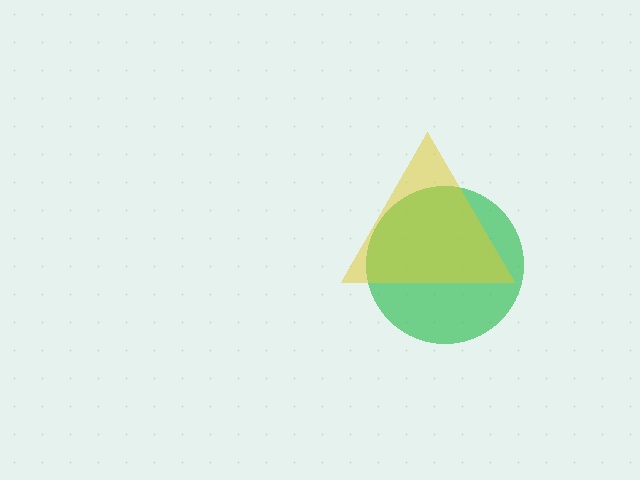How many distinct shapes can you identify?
There are 2 distinct shapes: a green circle, a yellow triangle.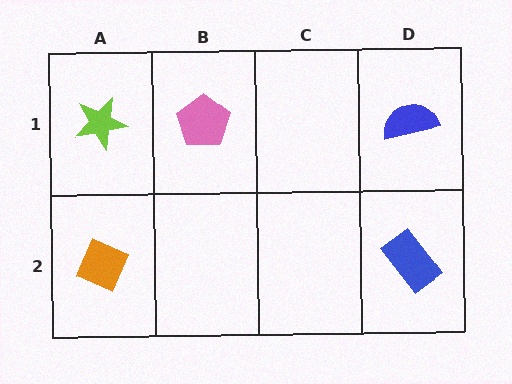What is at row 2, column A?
An orange diamond.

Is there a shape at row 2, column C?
No, that cell is empty.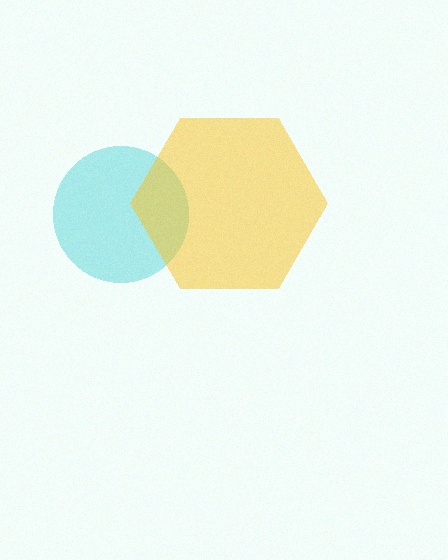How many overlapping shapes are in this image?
There are 2 overlapping shapes in the image.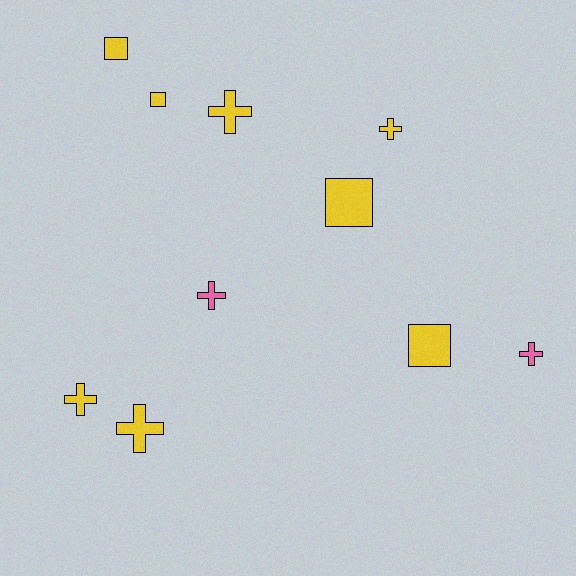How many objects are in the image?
There are 10 objects.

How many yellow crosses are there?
There are 4 yellow crosses.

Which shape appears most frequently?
Cross, with 6 objects.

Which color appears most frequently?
Yellow, with 8 objects.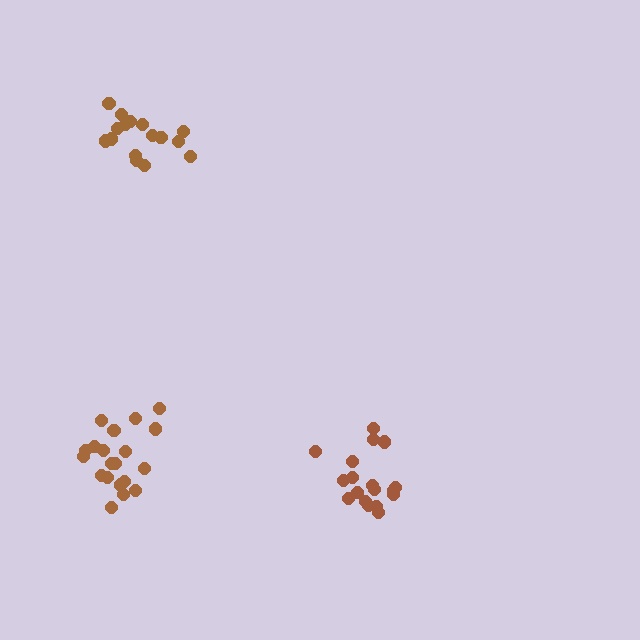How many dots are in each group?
Group 1: 18 dots, Group 2: 20 dots, Group 3: 16 dots (54 total).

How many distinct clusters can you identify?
There are 3 distinct clusters.